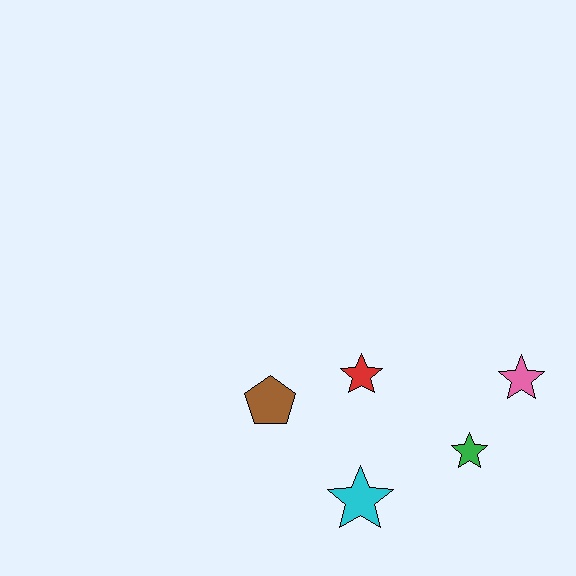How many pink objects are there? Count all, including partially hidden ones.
There is 1 pink object.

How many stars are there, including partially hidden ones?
There are 4 stars.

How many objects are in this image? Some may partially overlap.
There are 5 objects.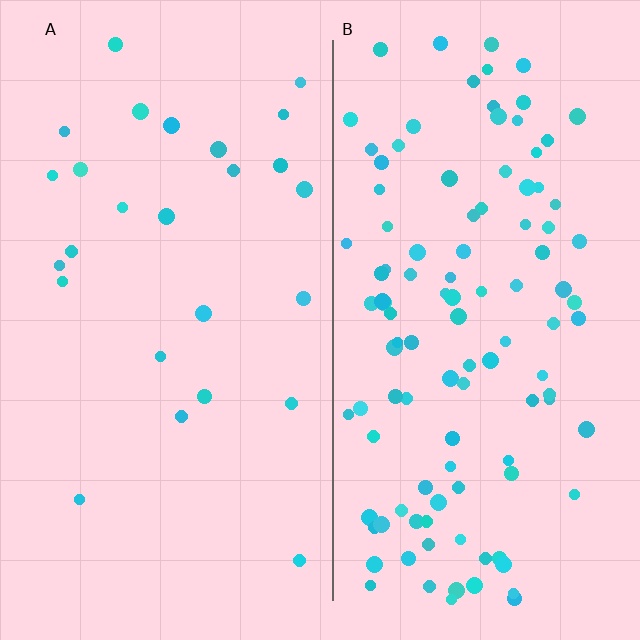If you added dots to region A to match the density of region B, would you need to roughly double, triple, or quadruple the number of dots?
Approximately quadruple.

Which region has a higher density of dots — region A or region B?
B (the right).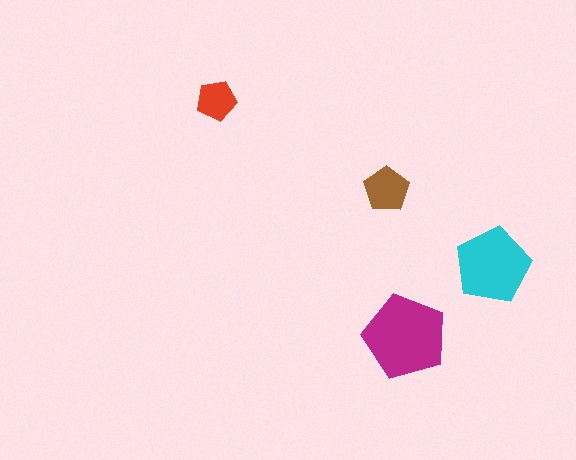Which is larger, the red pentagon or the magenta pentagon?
The magenta one.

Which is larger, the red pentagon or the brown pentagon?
The brown one.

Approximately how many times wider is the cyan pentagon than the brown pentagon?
About 1.5 times wider.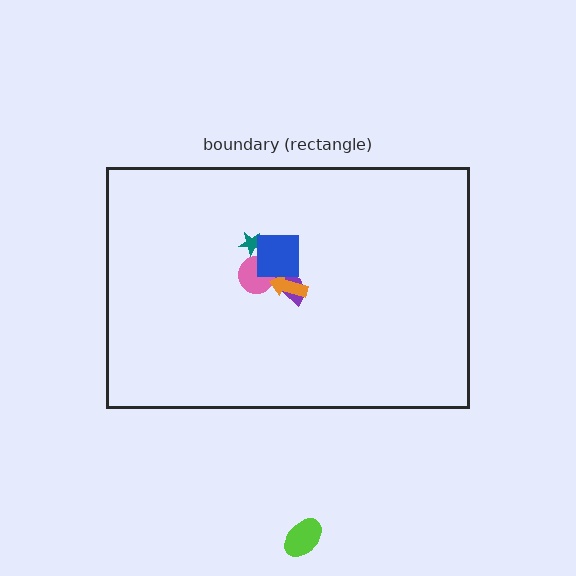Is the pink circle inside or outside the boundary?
Inside.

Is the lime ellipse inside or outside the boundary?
Outside.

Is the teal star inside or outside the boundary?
Inside.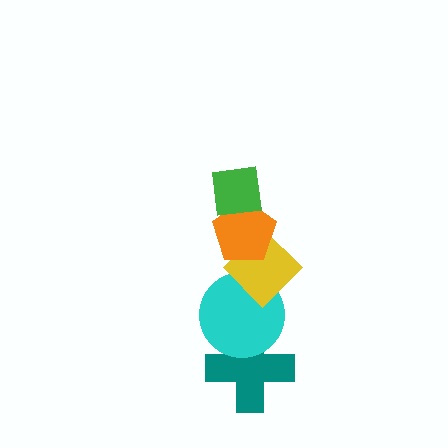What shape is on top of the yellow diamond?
The orange pentagon is on top of the yellow diamond.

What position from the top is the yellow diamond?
The yellow diamond is 3rd from the top.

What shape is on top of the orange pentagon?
The green square is on top of the orange pentagon.